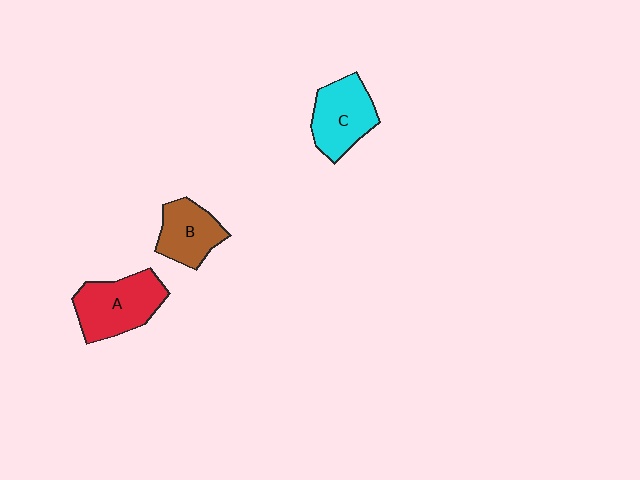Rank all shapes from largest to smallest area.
From largest to smallest: A (red), C (cyan), B (brown).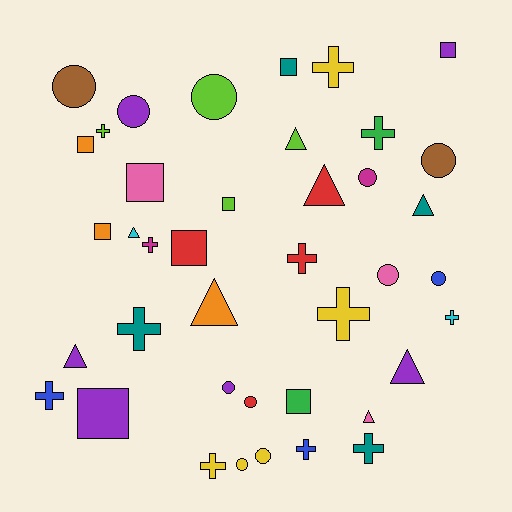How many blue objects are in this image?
There are 3 blue objects.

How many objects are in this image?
There are 40 objects.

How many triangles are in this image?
There are 8 triangles.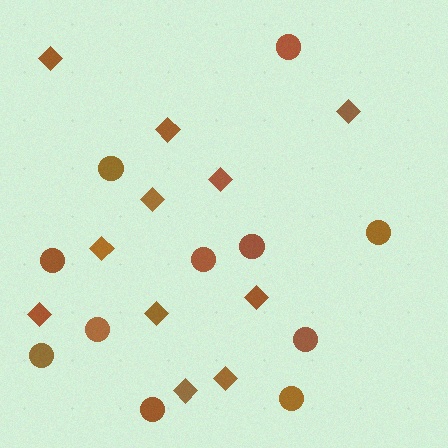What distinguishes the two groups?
There are 2 groups: one group of diamonds (11) and one group of circles (11).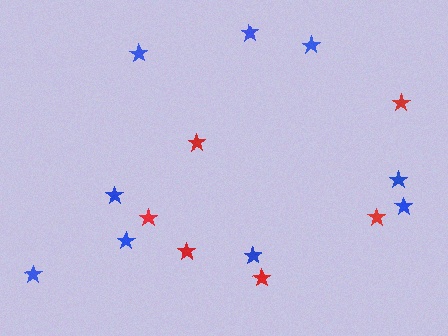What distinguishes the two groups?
There are 2 groups: one group of blue stars (9) and one group of red stars (6).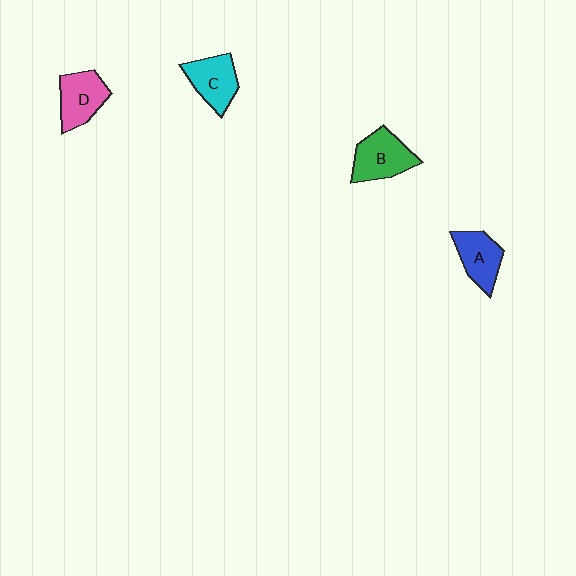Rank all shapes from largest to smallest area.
From largest to smallest: B (green), D (pink), C (cyan), A (blue).